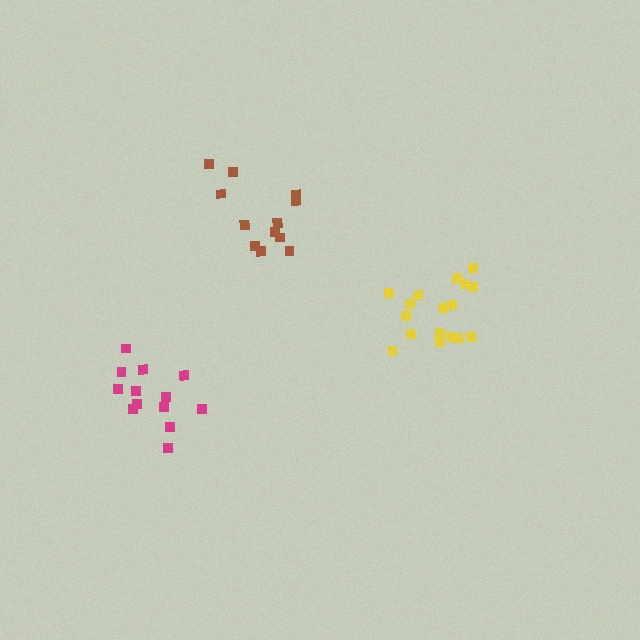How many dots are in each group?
Group 1: 18 dots, Group 2: 13 dots, Group 3: 14 dots (45 total).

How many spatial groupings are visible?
There are 3 spatial groupings.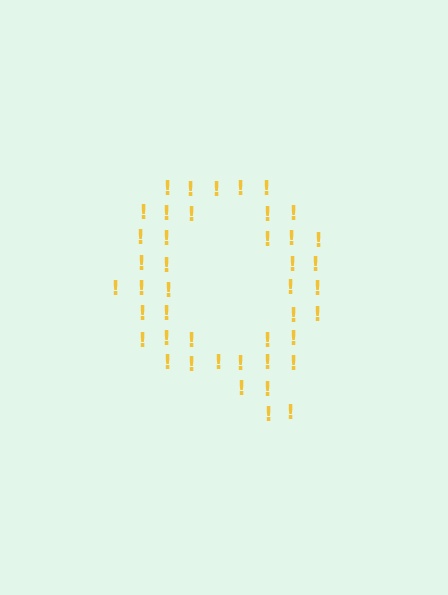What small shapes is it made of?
It is made of small exclamation marks.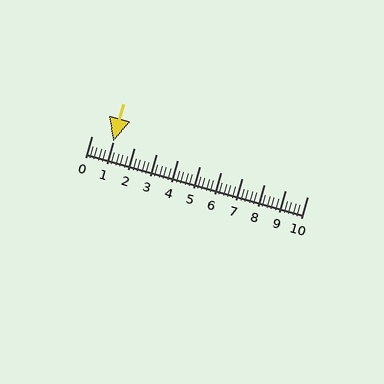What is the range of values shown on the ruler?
The ruler shows values from 0 to 10.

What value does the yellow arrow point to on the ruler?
The yellow arrow points to approximately 1.0.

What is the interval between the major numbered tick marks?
The major tick marks are spaced 1 units apart.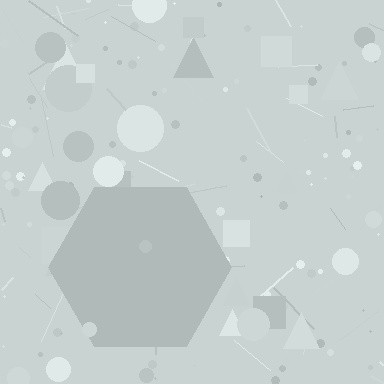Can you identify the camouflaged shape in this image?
The camouflaged shape is a hexagon.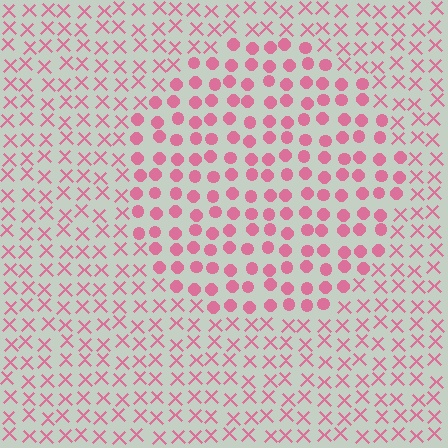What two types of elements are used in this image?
The image uses circles inside the circle region and X marks outside it.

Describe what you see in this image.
The image is filled with small pink elements arranged in a uniform grid. A circle-shaped region contains circles, while the surrounding area contains X marks. The boundary is defined purely by the change in element shape.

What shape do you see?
I see a circle.